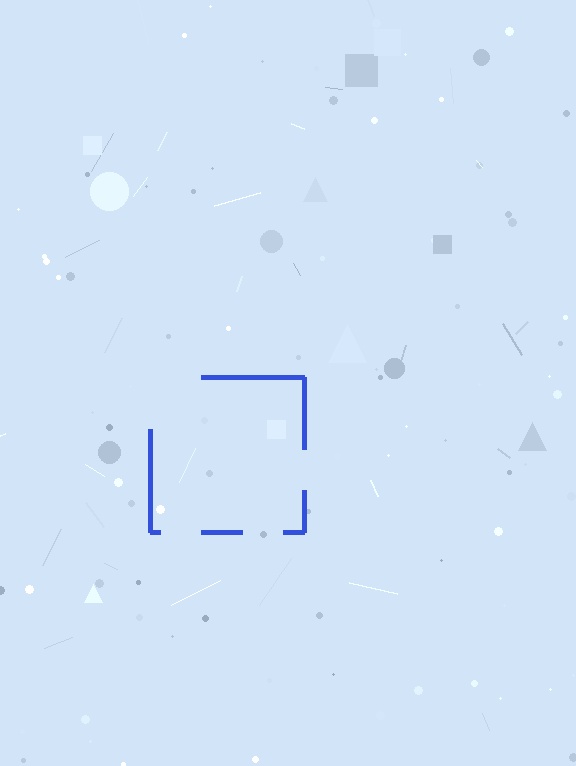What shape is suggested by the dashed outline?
The dashed outline suggests a square.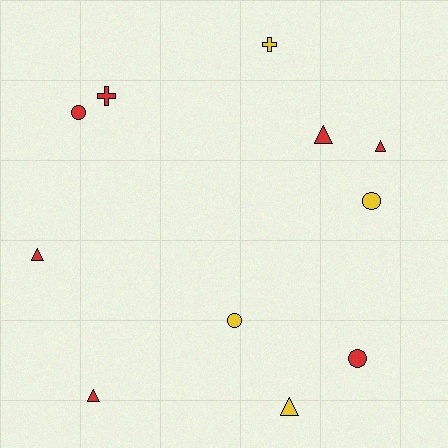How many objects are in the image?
There are 11 objects.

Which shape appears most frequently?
Triangle, with 5 objects.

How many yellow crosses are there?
There is 1 yellow cross.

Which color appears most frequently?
Red, with 7 objects.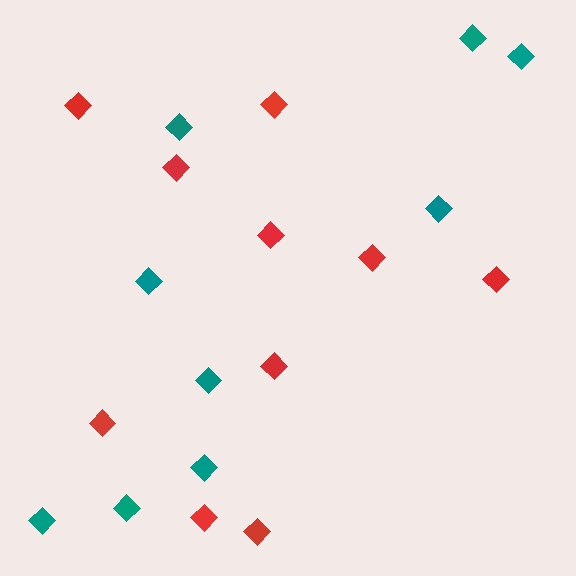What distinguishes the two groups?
There are 2 groups: one group of red diamonds (10) and one group of teal diamonds (9).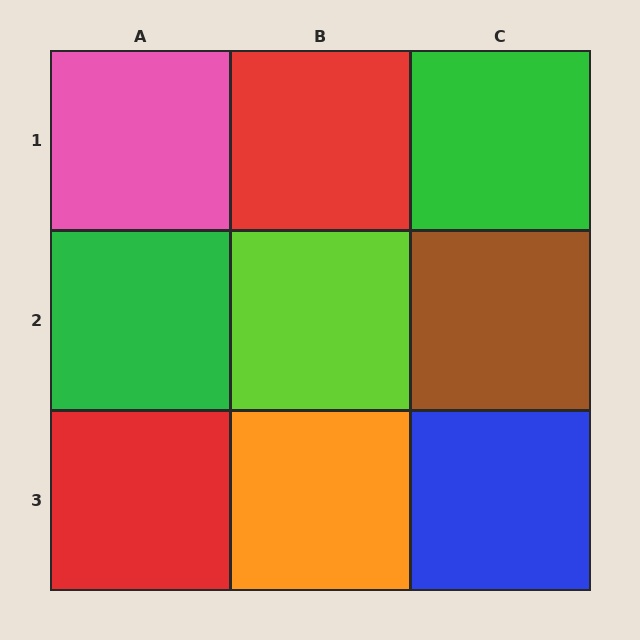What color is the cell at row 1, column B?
Red.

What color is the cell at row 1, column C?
Green.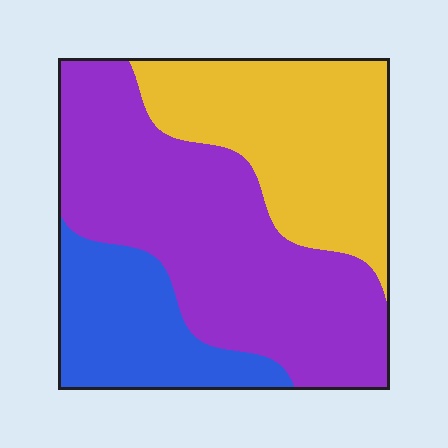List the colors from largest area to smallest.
From largest to smallest: purple, yellow, blue.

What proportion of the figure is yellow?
Yellow covers 32% of the figure.